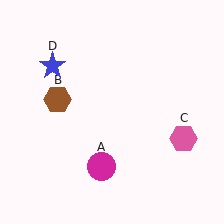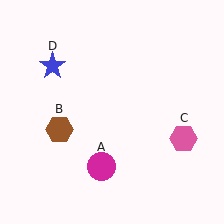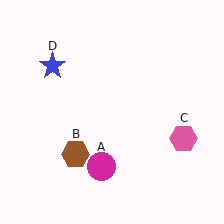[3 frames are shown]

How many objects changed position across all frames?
1 object changed position: brown hexagon (object B).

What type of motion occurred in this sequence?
The brown hexagon (object B) rotated counterclockwise around the center of the scene.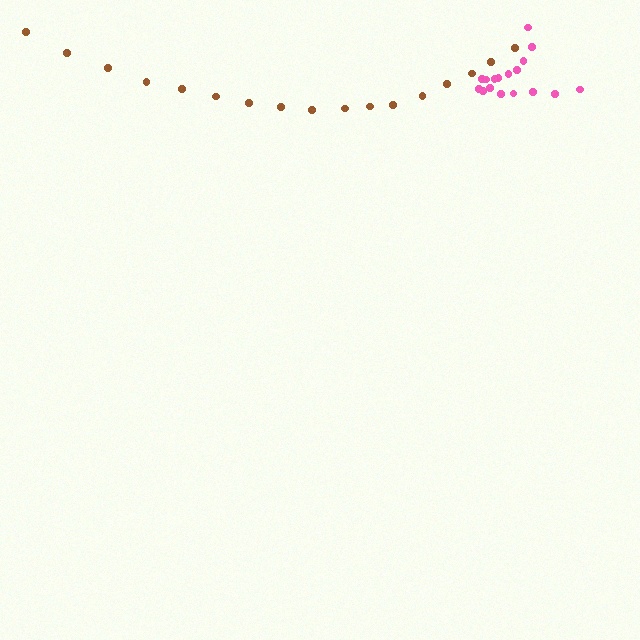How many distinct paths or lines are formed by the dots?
There are 2 distinct paths.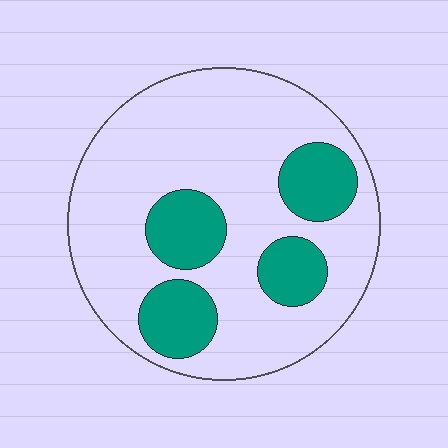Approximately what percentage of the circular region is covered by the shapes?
Approximately 25%.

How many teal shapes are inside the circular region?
4.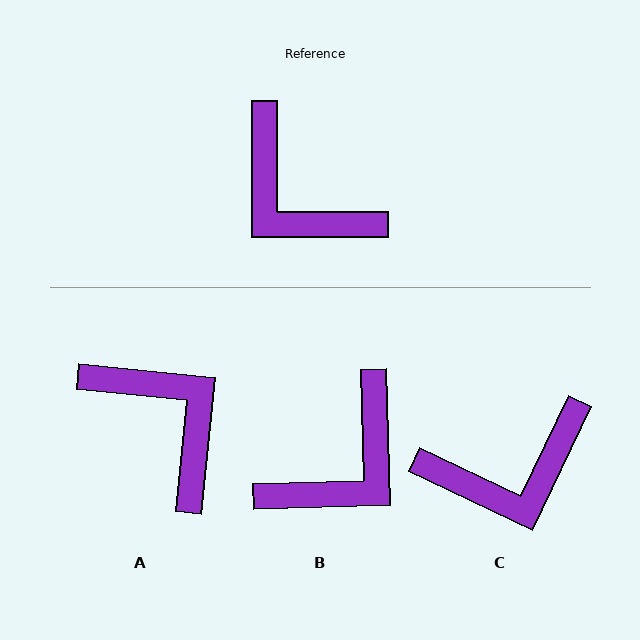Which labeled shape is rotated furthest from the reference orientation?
A, about 174 degrees away.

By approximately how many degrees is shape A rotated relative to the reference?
Approximately 174 degrees counter-clockwise.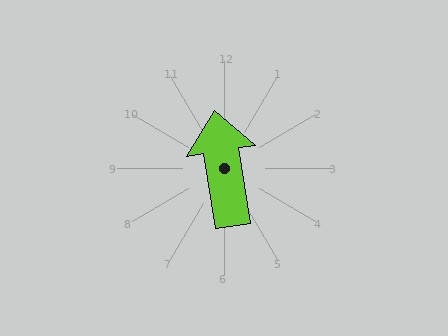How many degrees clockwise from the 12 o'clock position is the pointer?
Approximately 351 degrees.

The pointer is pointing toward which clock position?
Roughly 12 o'clock.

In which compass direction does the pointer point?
North.